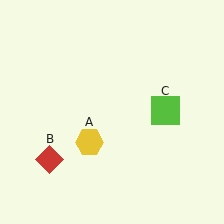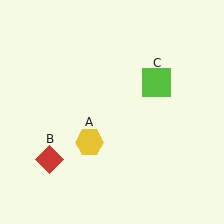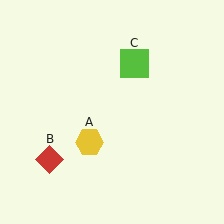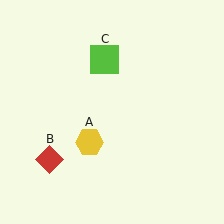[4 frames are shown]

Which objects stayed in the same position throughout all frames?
Yellow hexagon (object A) and red diamond (object B) remained stationary.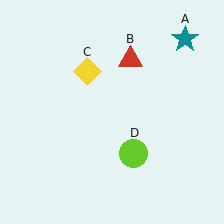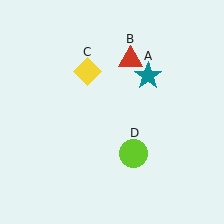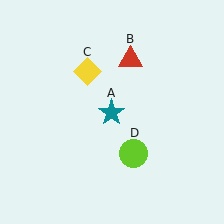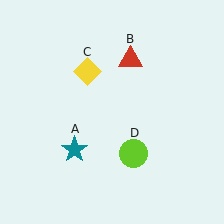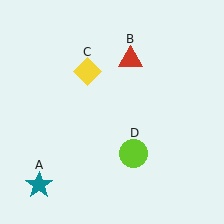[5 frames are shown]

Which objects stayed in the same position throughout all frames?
Red triangle (object B) and yellow diamond (object C) and lime circle (object D) remained stationary.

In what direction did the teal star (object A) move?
The teal star (object A) moved down and to the left.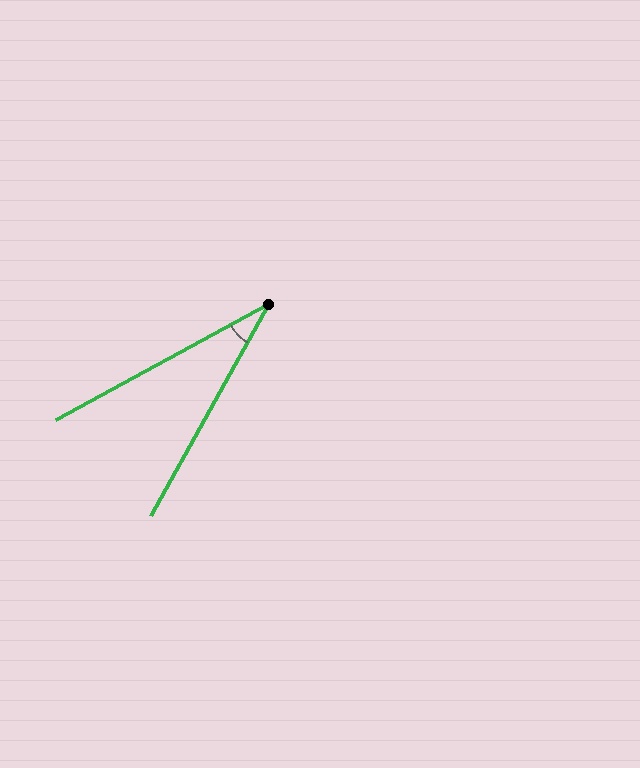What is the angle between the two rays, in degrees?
Approximately 32 degrees.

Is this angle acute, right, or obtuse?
It is acute.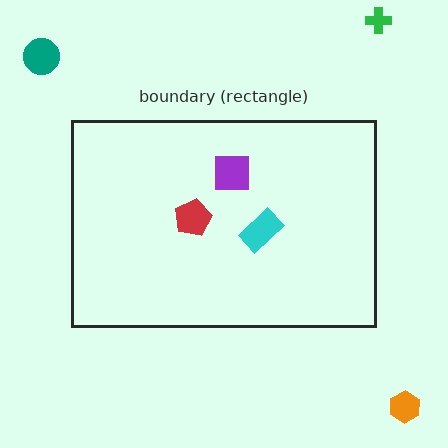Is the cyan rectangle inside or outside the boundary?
Inside.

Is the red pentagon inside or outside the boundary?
Inside.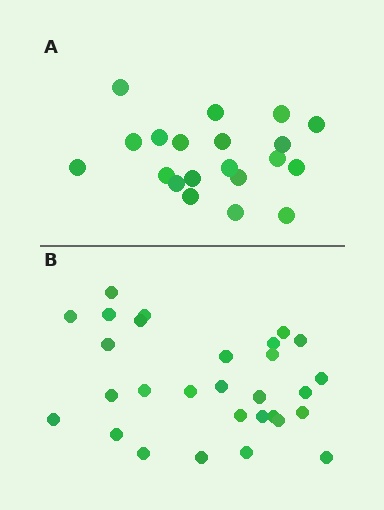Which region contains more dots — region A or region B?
Region B (the bottom region) has more dots.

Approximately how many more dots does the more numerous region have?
Region B has roughly 8 or so more dots than region A.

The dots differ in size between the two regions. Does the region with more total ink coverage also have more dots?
No. Region A has more total ink coverage because its dots are larger, but region B actually contains more individual dots. Total area can be misleading — the number of items is what matters here.